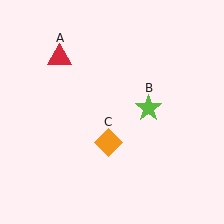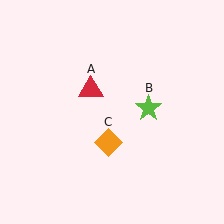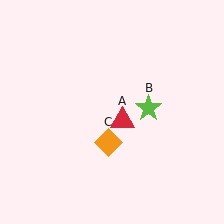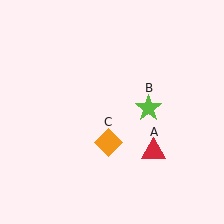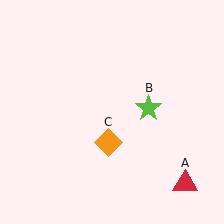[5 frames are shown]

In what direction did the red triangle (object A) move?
The red triangle (object A) moved down and to the right.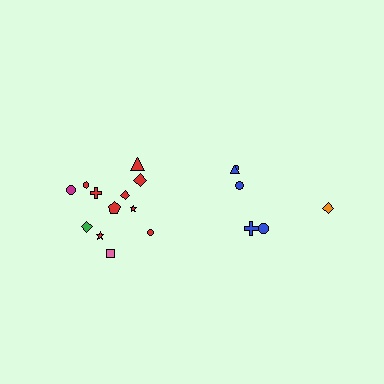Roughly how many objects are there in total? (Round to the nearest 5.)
Roughly 20 objects in total.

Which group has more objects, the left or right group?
The left group.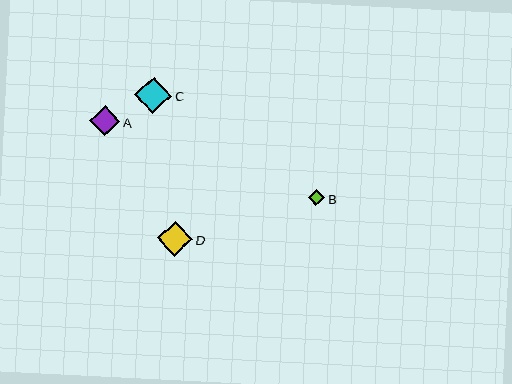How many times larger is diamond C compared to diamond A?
Diamond C is approximately 1.2 times the size of diamond A.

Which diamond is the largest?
Diamond C is the largest with a size of approximately 37 pixels.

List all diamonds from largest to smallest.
From largest to smallest: C, D, A, B.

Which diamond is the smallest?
Diamond B is the smallest with a size of approximately 16 pixels.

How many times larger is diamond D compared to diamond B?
Diamond D is approximately 2.1 times the size of diamond B.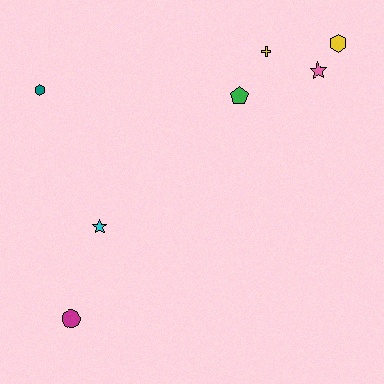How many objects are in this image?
There are 7 objects.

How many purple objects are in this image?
There are no purple objects.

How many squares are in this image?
There are no squares.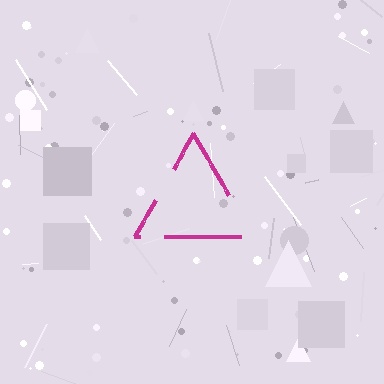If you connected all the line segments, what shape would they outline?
They would outline a triangle.